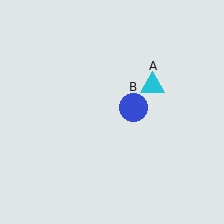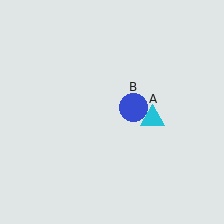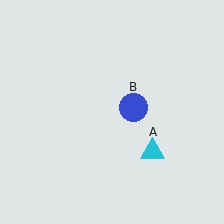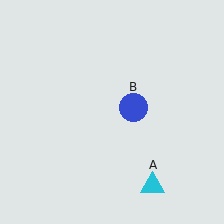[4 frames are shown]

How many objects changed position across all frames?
1 object changed position: cyan triangle (object A).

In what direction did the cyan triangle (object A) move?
The cyan triangle (object A) moved down.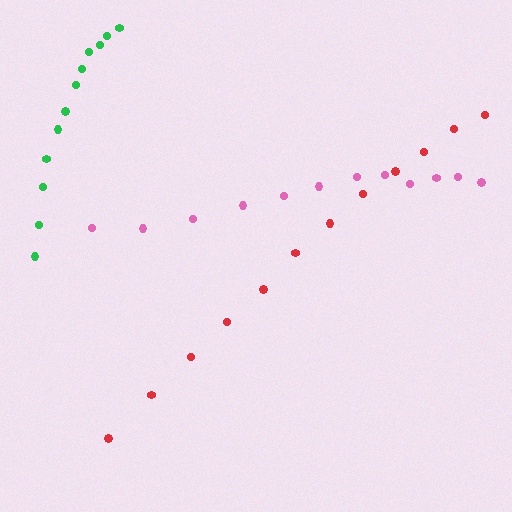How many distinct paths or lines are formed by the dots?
There are 3 distinct paths.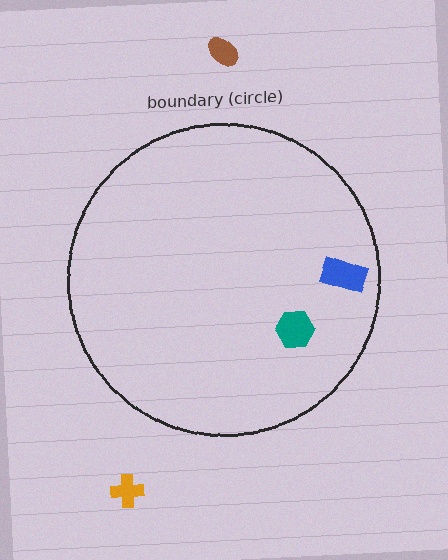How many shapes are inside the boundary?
2 inside, 2 outside.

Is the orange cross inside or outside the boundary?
Outside.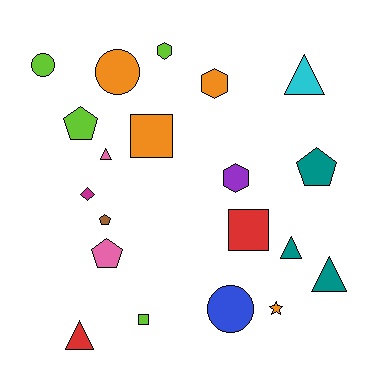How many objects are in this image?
There are 20 objects.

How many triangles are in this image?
There are 5 triangles.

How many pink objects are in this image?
There are 2 pink objects.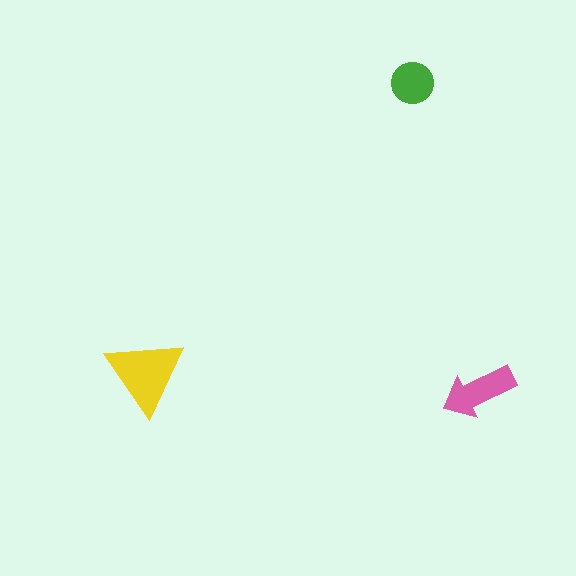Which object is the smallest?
The green circle.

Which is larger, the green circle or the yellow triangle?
The yellow triangle.